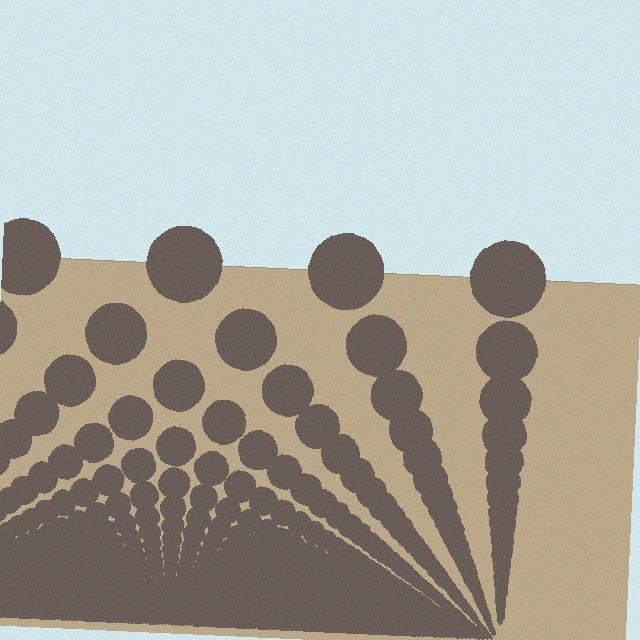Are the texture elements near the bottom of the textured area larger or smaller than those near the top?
Smaller. The gradient is inverted — elements near the bottom are smaller and denser.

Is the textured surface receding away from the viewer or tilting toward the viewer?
The surface appears to tilt toward the viewer. Texture elements get larger and sparser toward the top.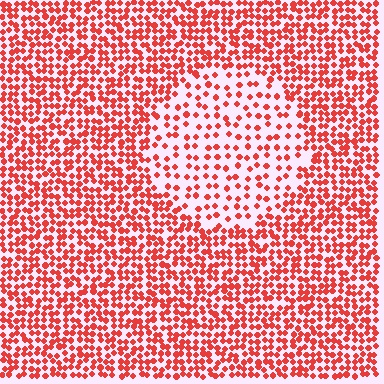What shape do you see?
I see a circle.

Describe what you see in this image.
The image contains small red elements arranged at two different densities. A circle-shaped region is visible where the elements are less densely packed than the surrounding area.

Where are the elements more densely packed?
The elements are more densely packed outside the circle boundary.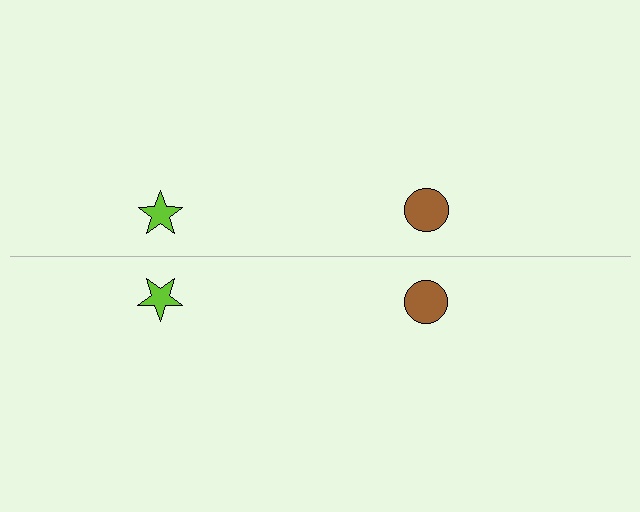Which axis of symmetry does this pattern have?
The pattern has a horizontal axis of symmetry running through the center of the image.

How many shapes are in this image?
There are 4 shapes in this image.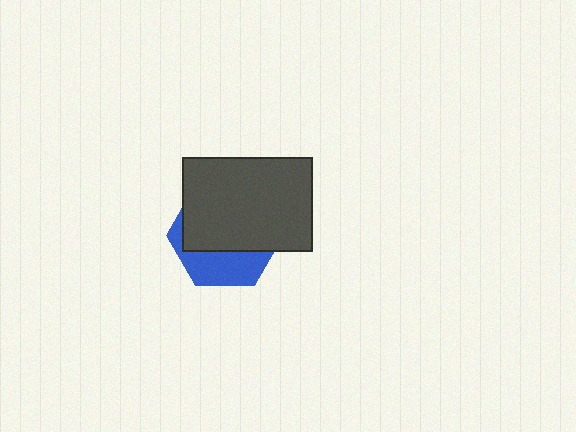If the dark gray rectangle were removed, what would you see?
You would see the complete blue hexagon.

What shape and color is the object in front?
The object in front is a dark gray rectangle.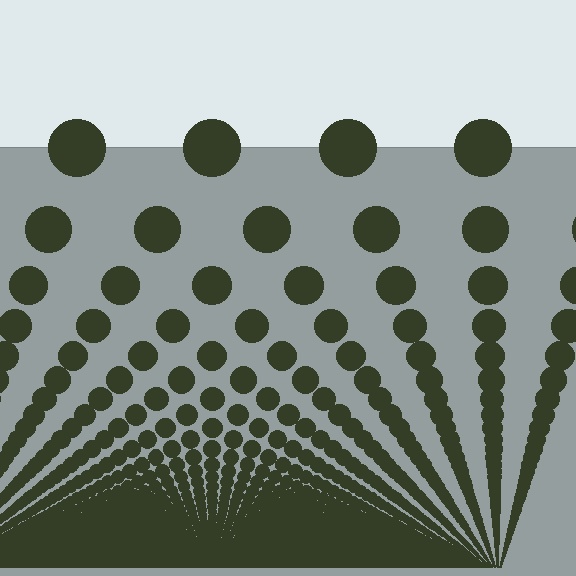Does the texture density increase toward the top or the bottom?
Density increases toward the bottom.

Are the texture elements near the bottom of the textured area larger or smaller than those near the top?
Smaller. The gradient is inverted — elements near the bottom are smaller and denser.